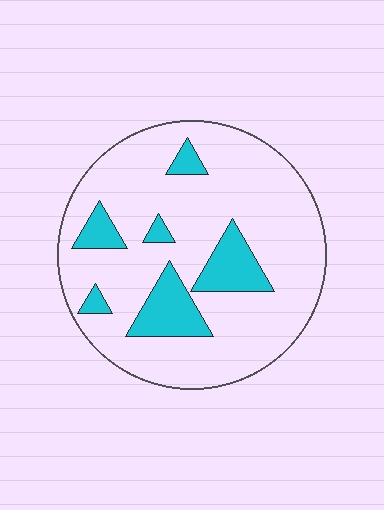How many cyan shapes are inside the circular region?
6.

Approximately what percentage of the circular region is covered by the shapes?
Approximately 20%.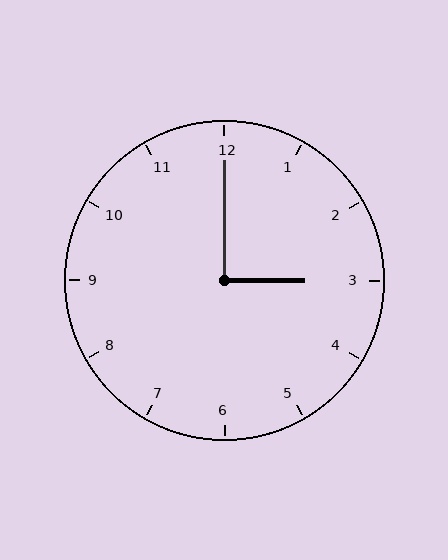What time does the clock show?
3:00.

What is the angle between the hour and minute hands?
Approximately 90 degrees.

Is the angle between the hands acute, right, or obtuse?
It is right.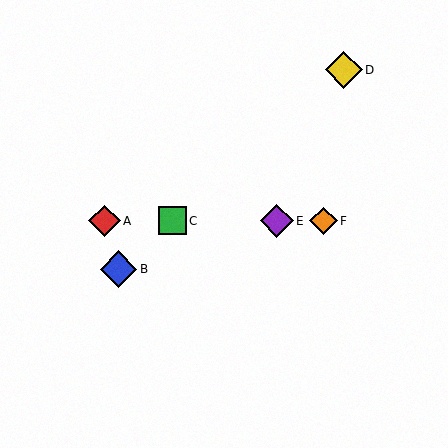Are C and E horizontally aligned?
Yes, both are at y≈221.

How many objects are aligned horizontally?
4 objects (A, C, E, F) are aligned horizontally.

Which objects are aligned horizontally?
Objects A, C, E, F are aligned horizontally.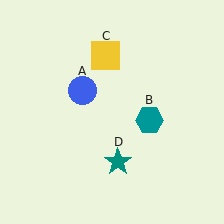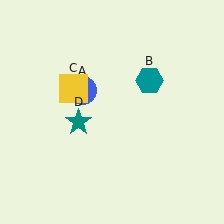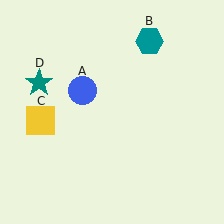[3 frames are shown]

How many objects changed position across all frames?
3 objects changed position: teal hexagon (object B), yellow square (object C), teal star (object D).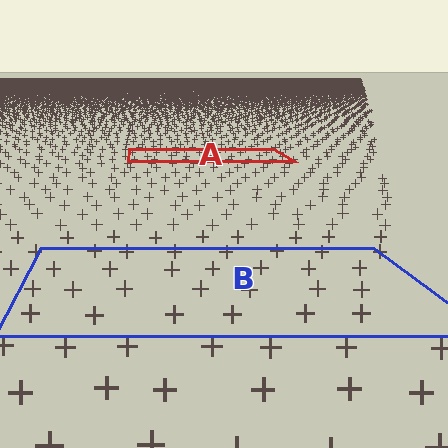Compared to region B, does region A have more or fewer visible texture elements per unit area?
Region A has more texture elements per unit area — they are packed more densely because it is farther away.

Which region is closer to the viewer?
Region B is closer. The texture elements there are larger and more spread out.